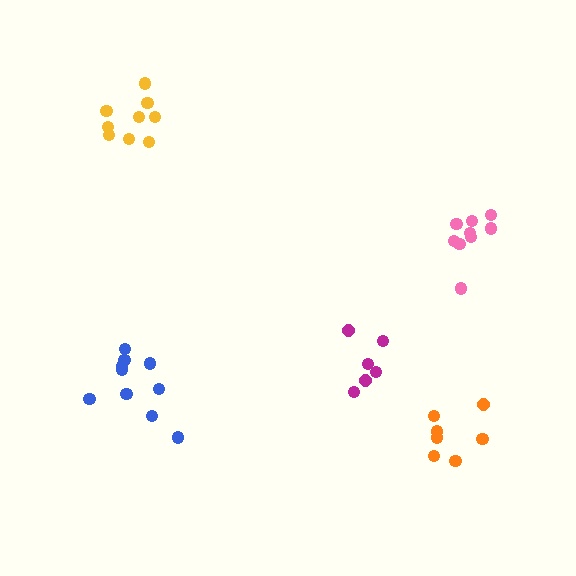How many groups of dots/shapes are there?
There are 5 groups.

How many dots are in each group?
Group 1: 9 dots, Group 2: 6 dots, Group 3: 9 dots, Group 4: 10 dots, Group 5: 7 dots (41 total).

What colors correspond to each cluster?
The clusters are colored: pink, magenta, yellow, blue, orange.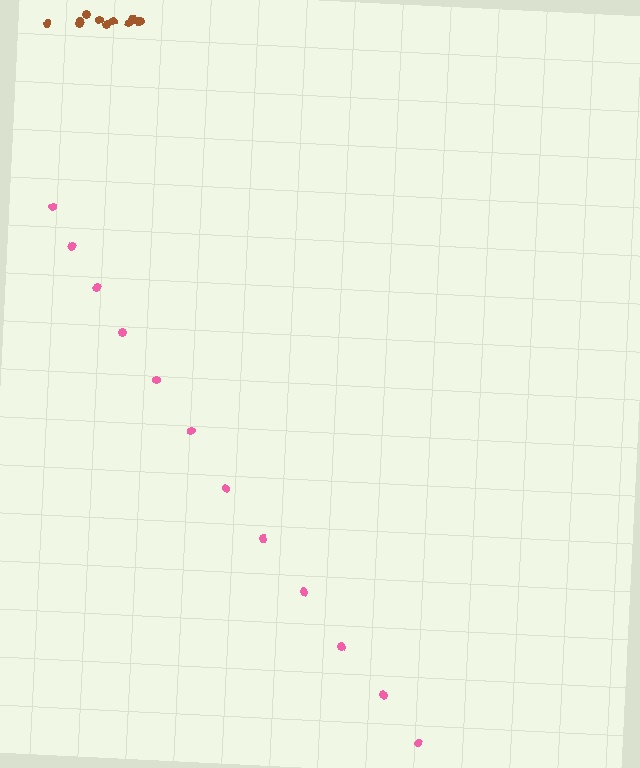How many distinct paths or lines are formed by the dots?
There are 2 distinct paths.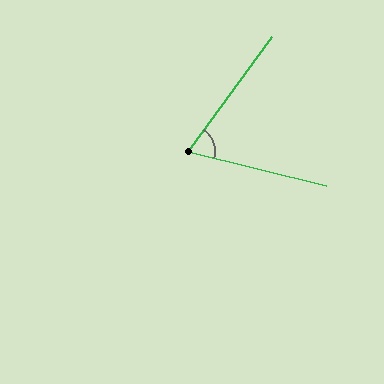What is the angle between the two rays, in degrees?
Approximately 68 degrees.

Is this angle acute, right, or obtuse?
It is acute.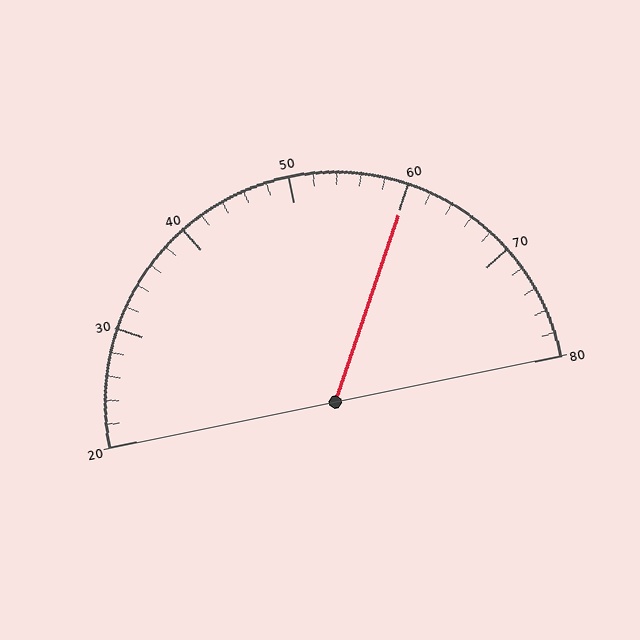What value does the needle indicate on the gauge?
The needle indicates approximately 60.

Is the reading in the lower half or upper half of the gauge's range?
The reading is in the upper half of the range (20 to 80).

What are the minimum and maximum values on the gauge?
The gauge ranges from 20 to 80.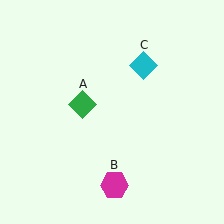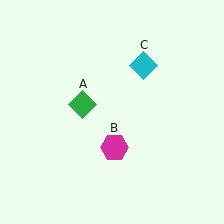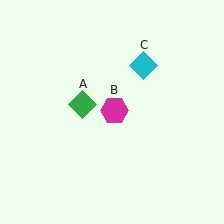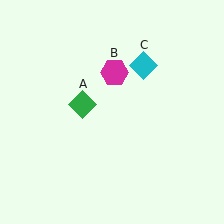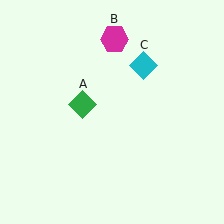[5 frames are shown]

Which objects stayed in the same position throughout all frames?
Green diamond (object A) and cyan diamond (object C) remained stationary.